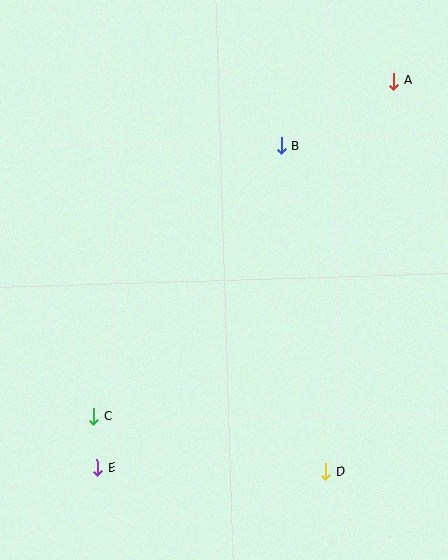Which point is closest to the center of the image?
Point B at (281, 146) is closest to the center.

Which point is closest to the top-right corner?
Point A is closest to the top-right corner.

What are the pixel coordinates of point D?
Point D is at (326, 472).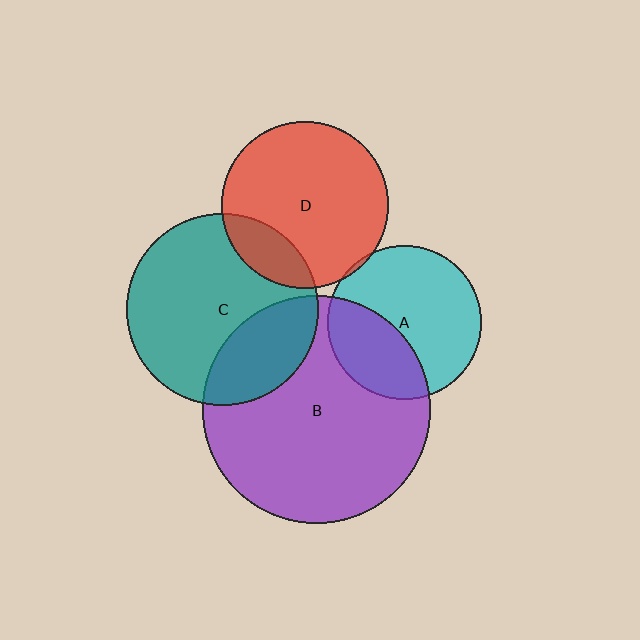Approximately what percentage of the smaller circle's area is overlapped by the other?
Approximately 15%.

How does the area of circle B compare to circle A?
Approximately 2.2 times.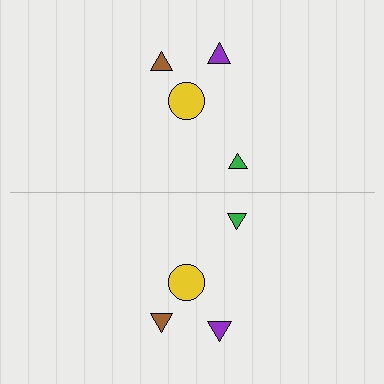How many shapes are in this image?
There are 8 shapes in this image.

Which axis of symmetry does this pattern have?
The pattern has a horizontal axis of symmetry running through the center of the image.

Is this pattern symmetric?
Yes, this pattern has bilateral (reflection) symmetry.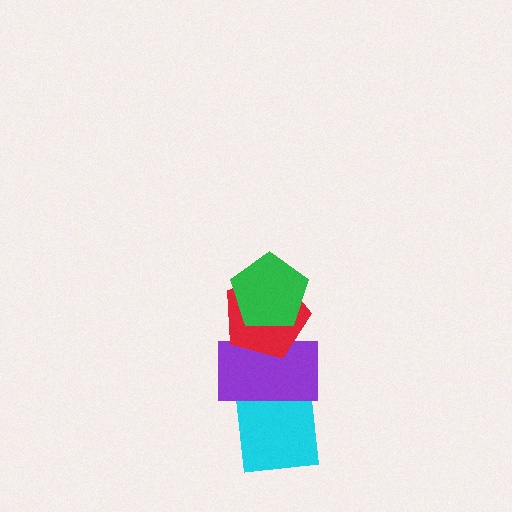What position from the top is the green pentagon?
The green pentagon is 1st from the top.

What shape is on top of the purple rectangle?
The red pentagon is on top of the purple rectangle.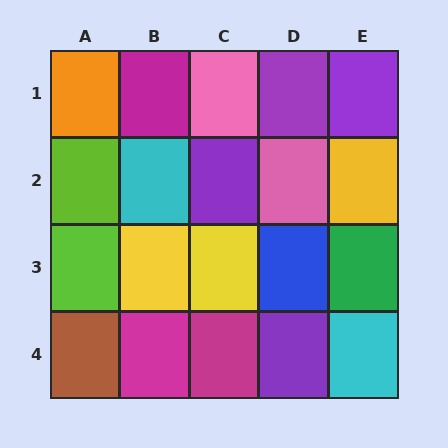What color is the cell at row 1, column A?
Orange.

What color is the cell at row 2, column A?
Lime.